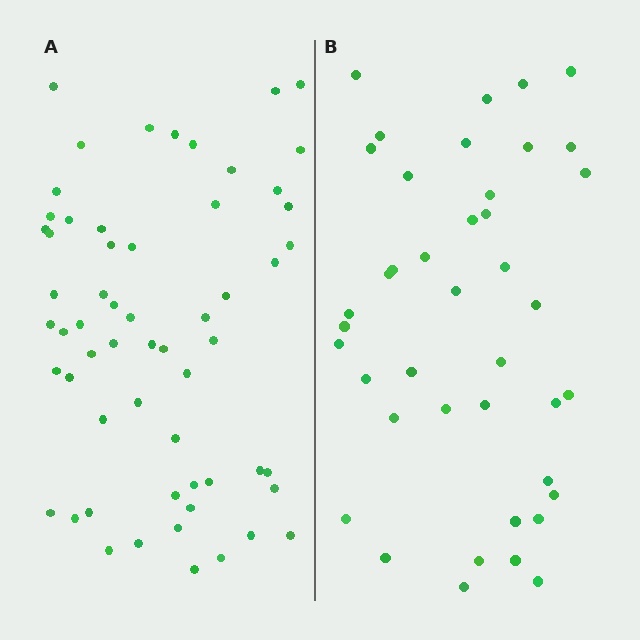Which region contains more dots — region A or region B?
Region A (the left region) has more dots.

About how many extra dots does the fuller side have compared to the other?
Region A has approximately 20 more dots than region B.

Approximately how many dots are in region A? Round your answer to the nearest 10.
About 60 dots. (The exact count is 59, which rounds to 60.)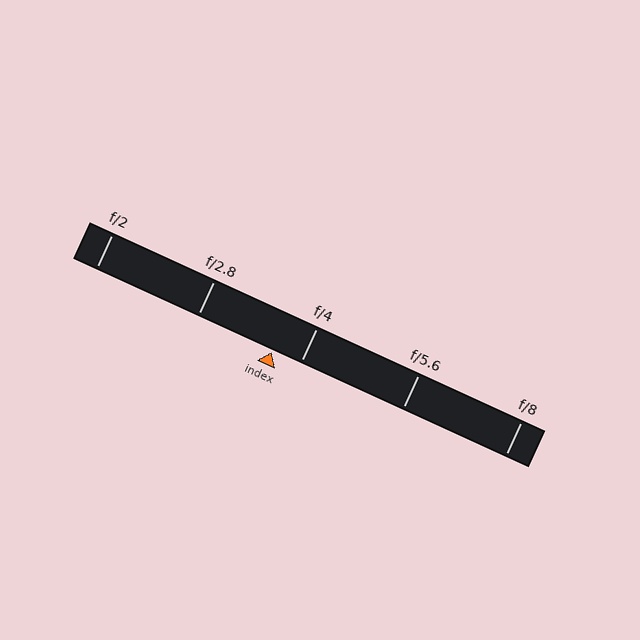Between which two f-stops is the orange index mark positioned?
The index mark is between f/2.8 and f/4.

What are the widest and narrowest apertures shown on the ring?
The widest aperture shown is f/2 and the narrowest is f/8.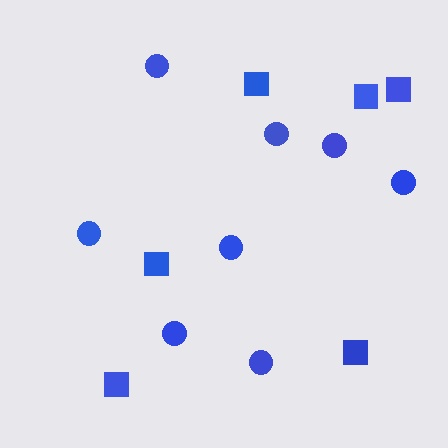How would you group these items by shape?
There are 2 groups: one group of squares (6) and one group of circles (8).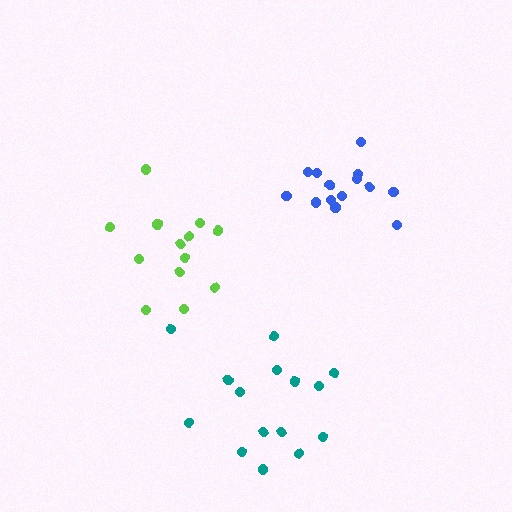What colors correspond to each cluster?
The clusters are colored: blue, teal, lime.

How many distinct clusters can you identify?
There are 3 distinct clusters.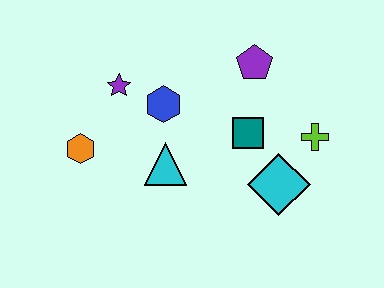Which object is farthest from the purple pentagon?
The orange hexagon is farthest from the purple pentagon.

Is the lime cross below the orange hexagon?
No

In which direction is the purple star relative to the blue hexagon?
The purple star is to the left of the blue hexagon.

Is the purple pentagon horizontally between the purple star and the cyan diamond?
Yes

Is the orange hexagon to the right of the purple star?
No